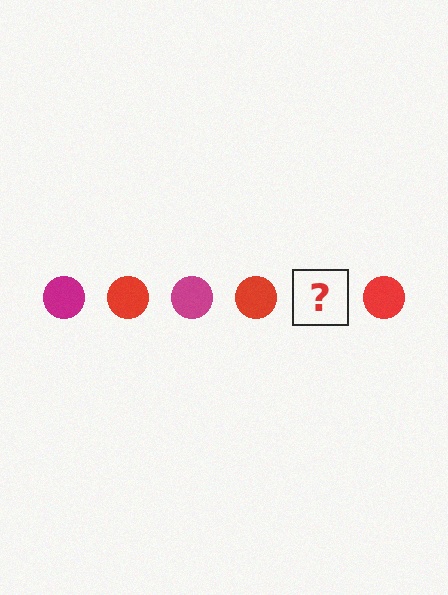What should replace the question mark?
The question mark should be replaced with a magenta circle.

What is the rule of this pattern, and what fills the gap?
The rule is that the pattern cycles through magenta, red circles. The gap should be filled with a magenta circle.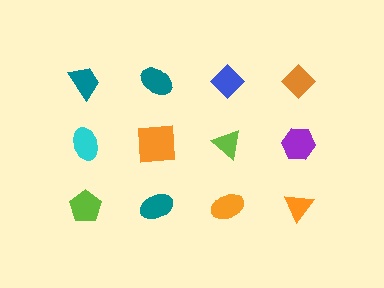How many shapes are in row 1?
4 shapes.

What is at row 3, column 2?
A teal ellipse.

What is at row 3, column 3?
An orange ellipse.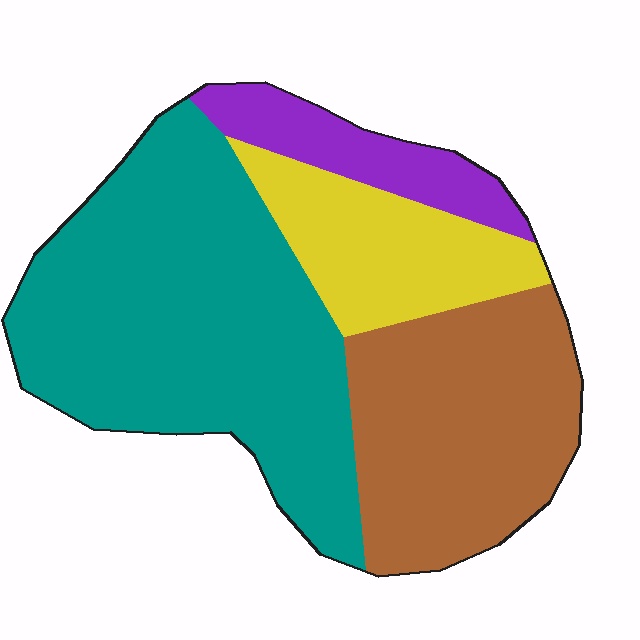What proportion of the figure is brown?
Brown takes up between a quarter and a half of the figure.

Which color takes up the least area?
Purple, at roughly 10%.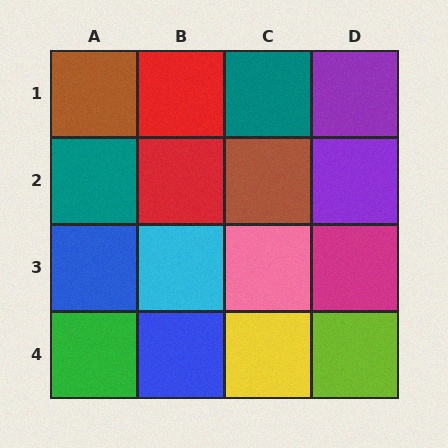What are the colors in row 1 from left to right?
Brown, red, teal, purple.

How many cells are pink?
1 cell is pink.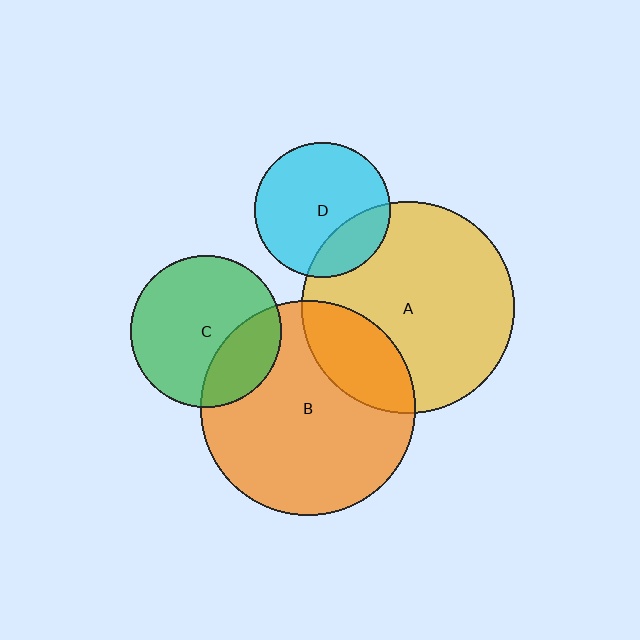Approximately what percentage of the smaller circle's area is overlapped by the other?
Approximately 25%.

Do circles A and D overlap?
Yes.